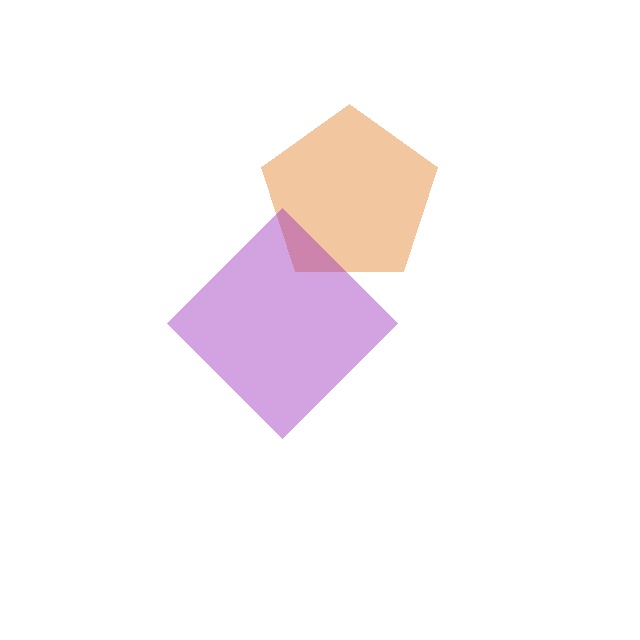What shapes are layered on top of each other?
The layered shapes are: an orange pentagon, a purple diamond.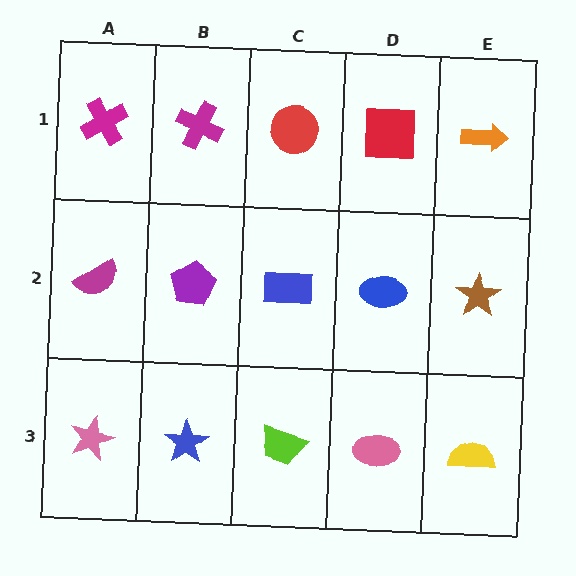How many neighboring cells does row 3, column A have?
2.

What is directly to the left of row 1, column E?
A red square.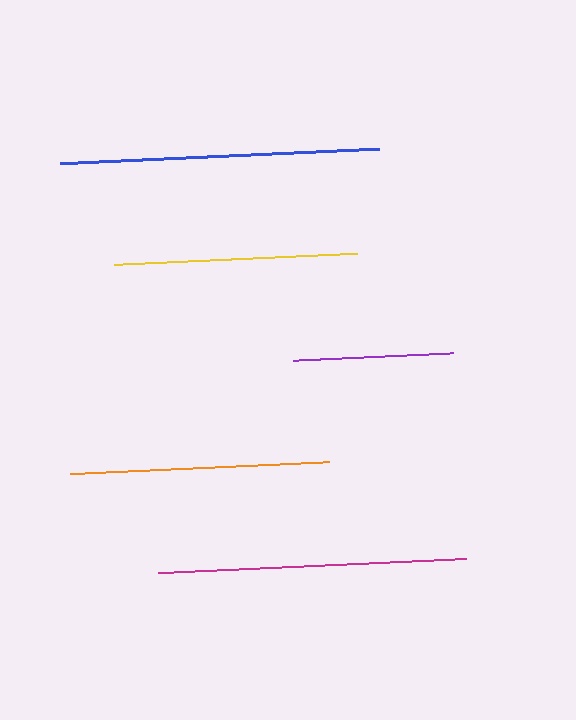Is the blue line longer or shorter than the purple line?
The blue line is longer than the purple line.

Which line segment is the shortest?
The purple line is the shortest at approximately 161 pixels.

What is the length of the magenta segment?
The magenta segment is approximately 309 pixels long.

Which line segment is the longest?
The blue line is the longest at approximately 320 pixels.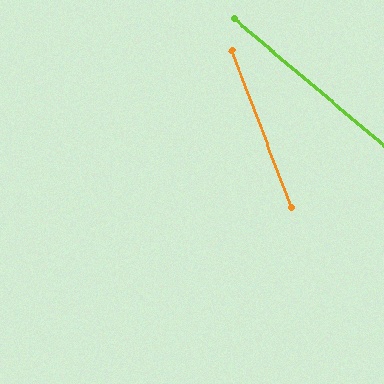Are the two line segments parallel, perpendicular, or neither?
Neither parallel nor perpendicular — they differ by about 29°.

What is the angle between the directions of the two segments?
Approximately 29 degrees.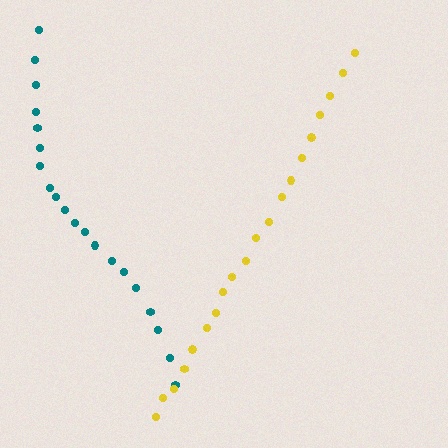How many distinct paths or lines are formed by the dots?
There are 2 distinct paths.